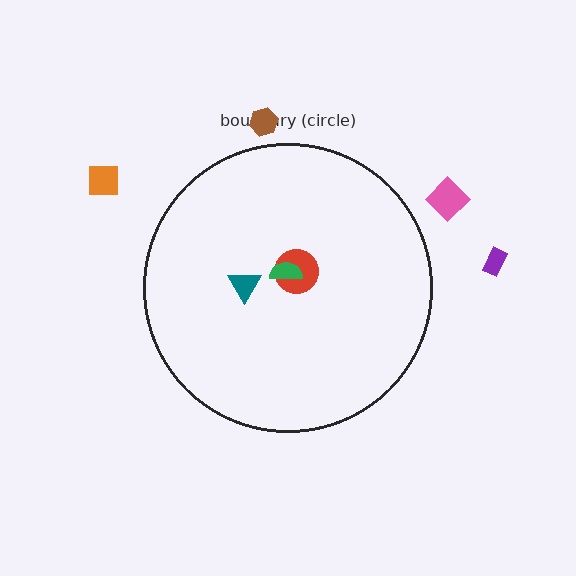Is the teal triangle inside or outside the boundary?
Inside.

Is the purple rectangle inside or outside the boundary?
Outside.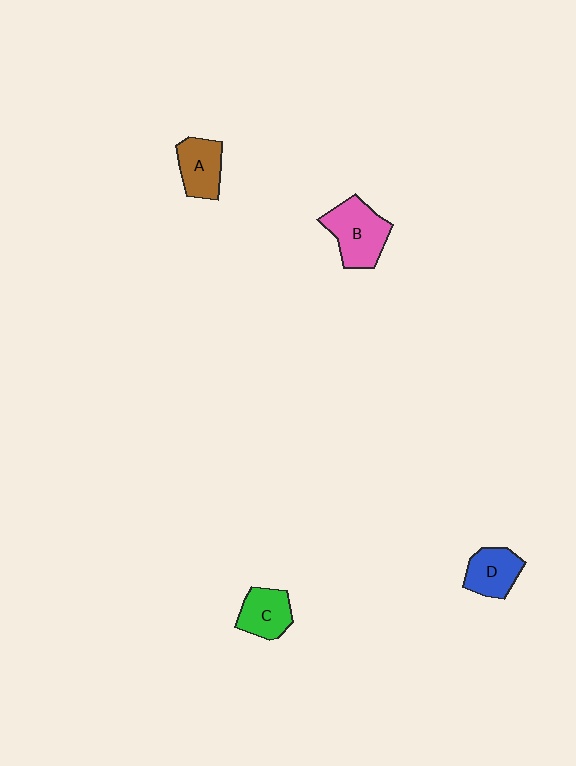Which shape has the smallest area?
Shape C (green).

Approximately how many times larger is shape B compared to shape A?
Approximately 1.4 times.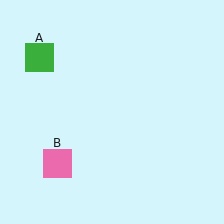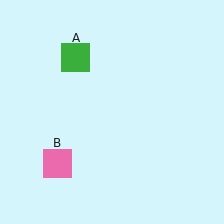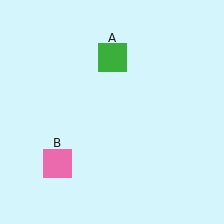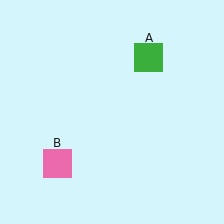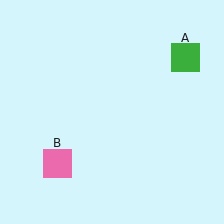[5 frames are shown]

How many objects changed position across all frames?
1 object changed position: green square (object A).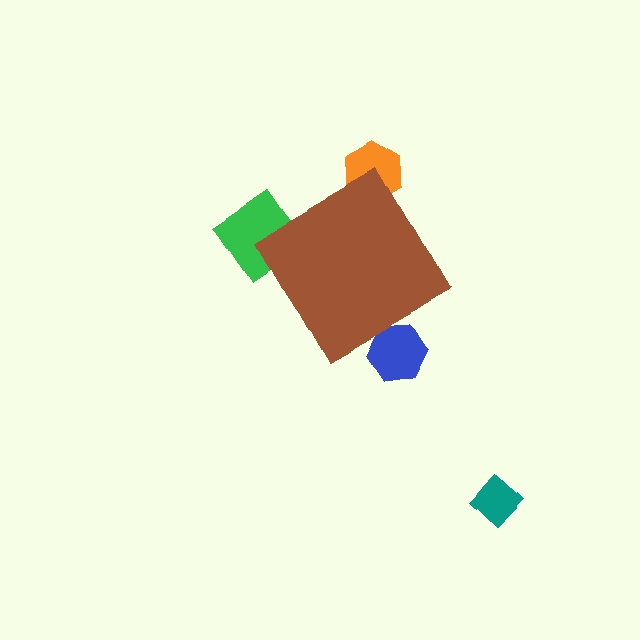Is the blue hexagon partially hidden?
Yes, the blue hexagon is partially hidden behind the brown diamond.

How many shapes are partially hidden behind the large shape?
3 shapes are partially hidden.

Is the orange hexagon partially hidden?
Yes, the orange hexagon is partially hidden behind the brown diamond.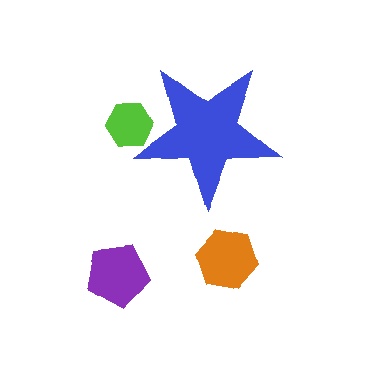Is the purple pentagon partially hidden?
No, the purple pentagon is fully visible.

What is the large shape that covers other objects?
A blue star.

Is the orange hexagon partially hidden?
No, the orange hexagon is fully visible.